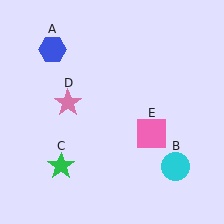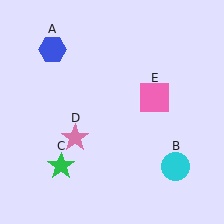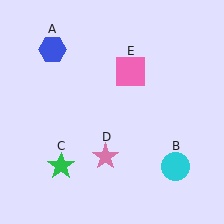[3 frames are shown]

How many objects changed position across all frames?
2 objects changed position: pink star (object D), pink square (object E).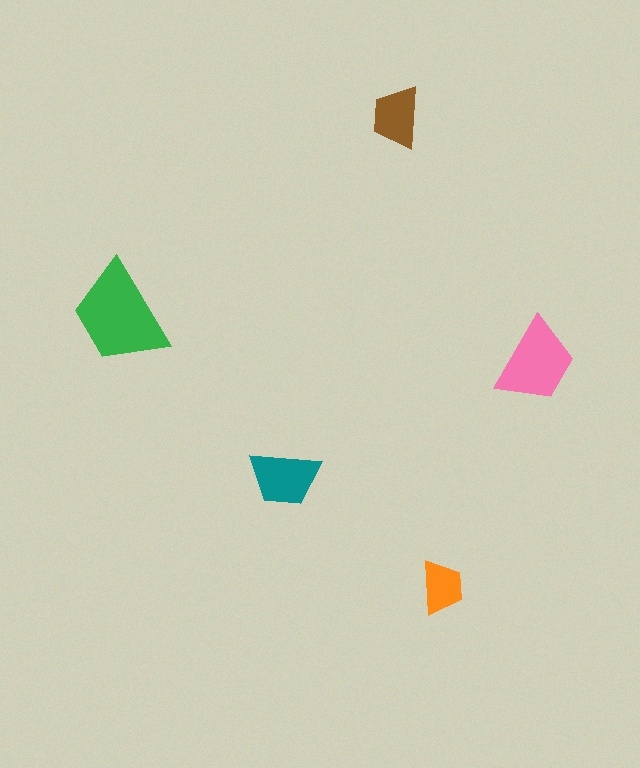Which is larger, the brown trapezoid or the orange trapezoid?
The brown one.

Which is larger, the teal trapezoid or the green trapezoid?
The green one.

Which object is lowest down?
The orange trapezoid is bottommost.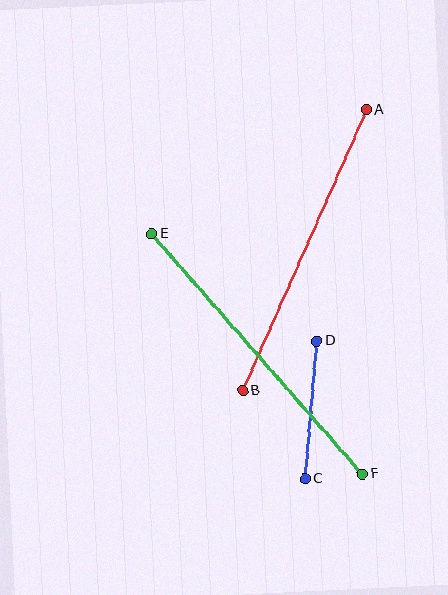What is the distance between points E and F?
The distance is approximately 320 pixels.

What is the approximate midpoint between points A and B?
The midpoint is at approximately (305, 250) pixels.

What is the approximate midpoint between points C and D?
The midpoint is at approximately (311, 410) pixels.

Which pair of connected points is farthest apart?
Points E and F are farthest apart.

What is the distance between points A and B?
The distance is approximately 307 pixels.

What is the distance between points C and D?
The distance is approximately 139 pixels.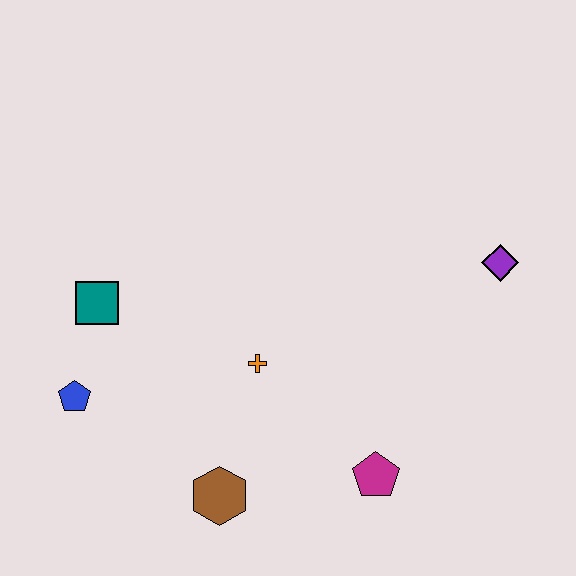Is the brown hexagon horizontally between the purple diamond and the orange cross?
No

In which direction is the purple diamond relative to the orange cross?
The purple diamond is to the right of the orange cross.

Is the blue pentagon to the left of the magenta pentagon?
Yes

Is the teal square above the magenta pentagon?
Yes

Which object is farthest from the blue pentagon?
The purple diamond is farthest from the blue pentagon.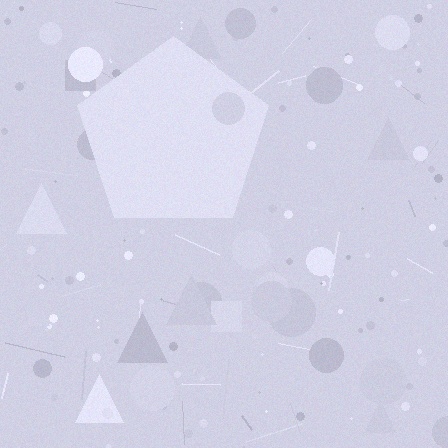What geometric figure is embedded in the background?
A pentagon is embedded in the background.